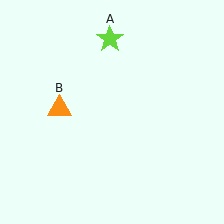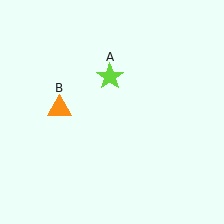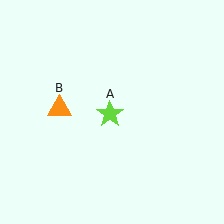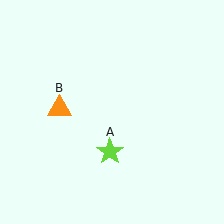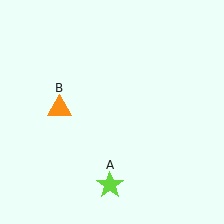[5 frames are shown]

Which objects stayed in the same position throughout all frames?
Orange triangle (object B) remained stationary.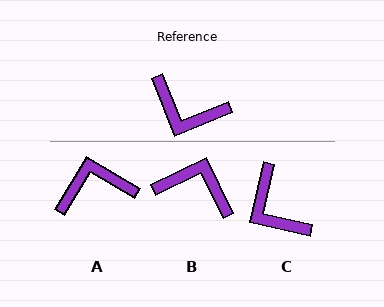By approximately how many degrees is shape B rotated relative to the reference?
Approximately 176 degrees clockwise.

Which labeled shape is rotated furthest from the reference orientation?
B, about 176 degrees away.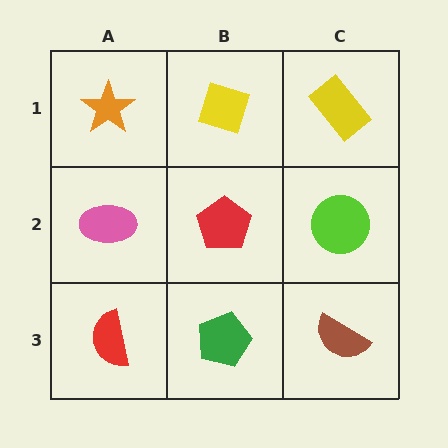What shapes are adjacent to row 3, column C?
A lime circle (row 2, column C), a green pentagon (row 3, column B).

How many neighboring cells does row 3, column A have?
2.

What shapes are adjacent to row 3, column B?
A red pentagon (row 2, column B), a red semicircle (row 3, column A), a brown semicircle (row 3, column C).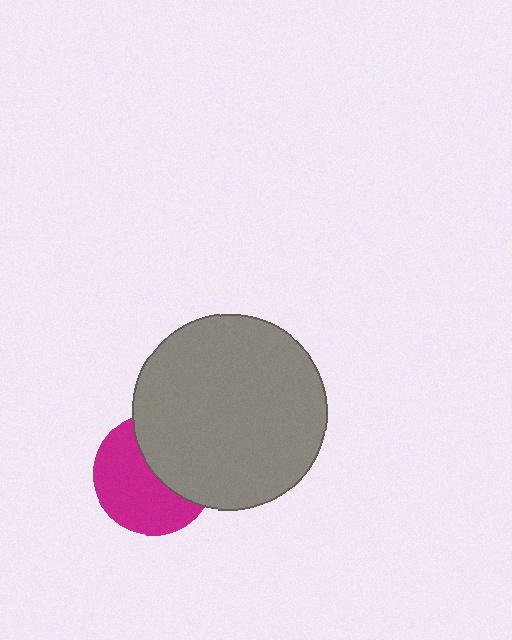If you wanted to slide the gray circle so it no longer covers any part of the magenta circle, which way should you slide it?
Slide it toward the upper-right — that is the most direct way to separate the two shapes.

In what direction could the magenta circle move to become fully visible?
The magenta circle could move toward the lower-left. That would shift it out from behind the gray circle entirely.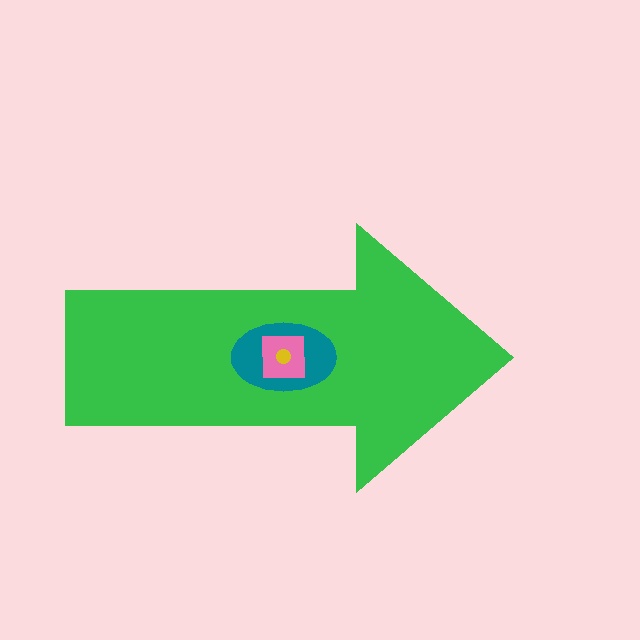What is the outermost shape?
The green arrow.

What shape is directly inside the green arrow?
The teal ellipse.